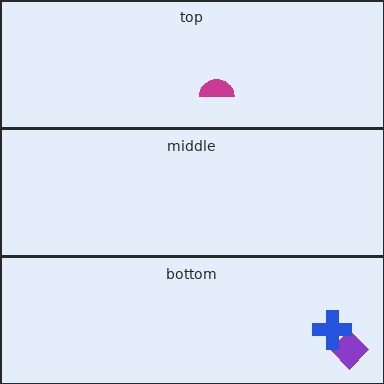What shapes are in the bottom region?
The purple diamond, the blue cross.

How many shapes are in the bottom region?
2.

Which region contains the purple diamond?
The bottom region.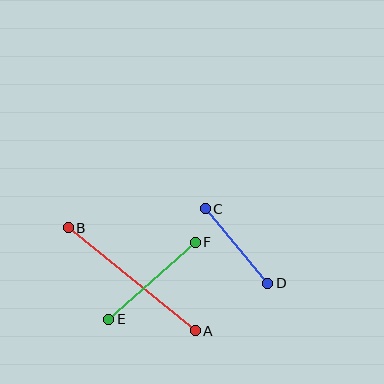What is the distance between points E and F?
The distance is approximately 115 pixels.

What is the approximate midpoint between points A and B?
The midpoint is at approximately (132, 279) pixels.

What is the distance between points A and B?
The distance is approximately 164 pixels.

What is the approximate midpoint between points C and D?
The midpoint is at approximately (237, 246) pixels.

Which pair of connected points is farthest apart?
Points A and B are farthest apart.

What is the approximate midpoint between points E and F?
The midpoint is at approximately (152, 281) pixels.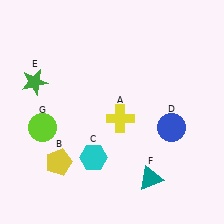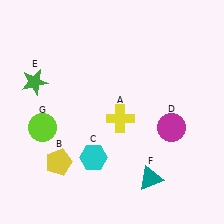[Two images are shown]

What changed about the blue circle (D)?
In Image 1, D is blue. In Image 2, it changed to magenta.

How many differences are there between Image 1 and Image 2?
There is 1 difference between the two images.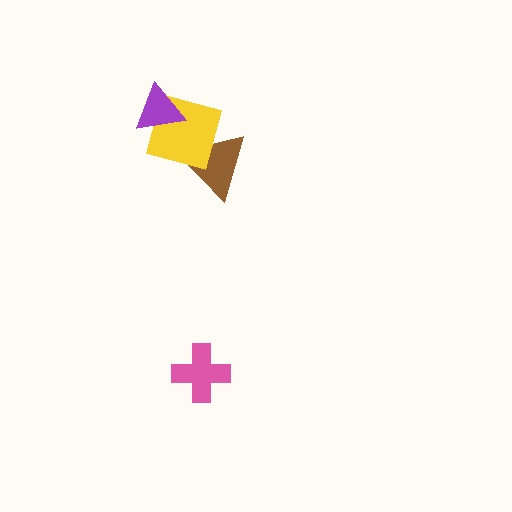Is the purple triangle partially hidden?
No, no other shape covers it.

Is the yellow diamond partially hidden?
Yes, it is partially covered by another shape.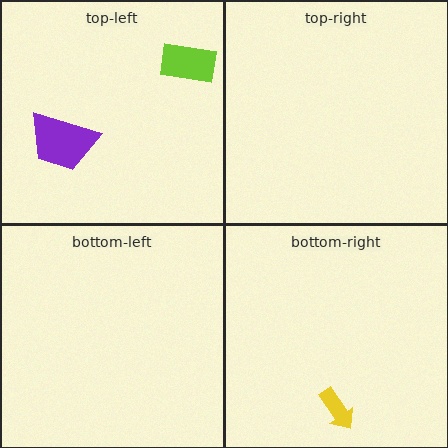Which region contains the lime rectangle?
The top-left region.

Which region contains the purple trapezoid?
The top-left region.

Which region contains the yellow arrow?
The bottom-right region.